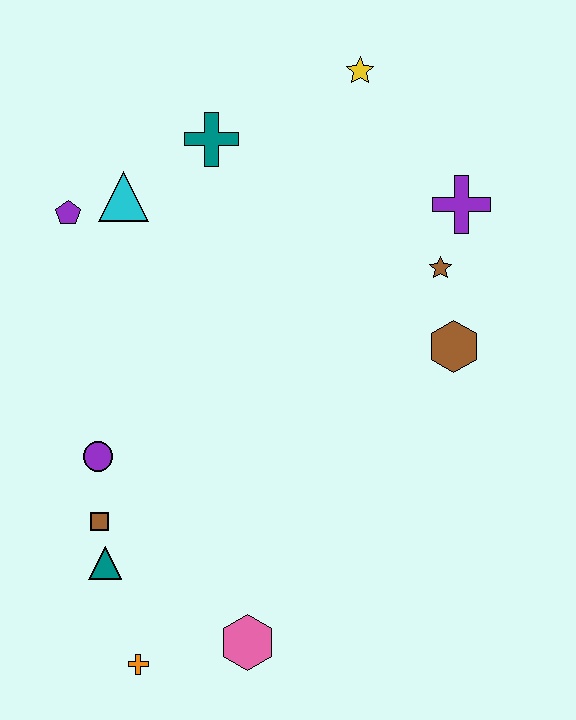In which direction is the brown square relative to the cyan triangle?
The brown square is below the cyan triangle.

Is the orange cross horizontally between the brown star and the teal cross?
No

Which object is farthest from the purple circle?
The yellow star is farthest from the purple circle.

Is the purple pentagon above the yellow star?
No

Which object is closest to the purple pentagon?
The cyan triangle is closest to the purple pentagon.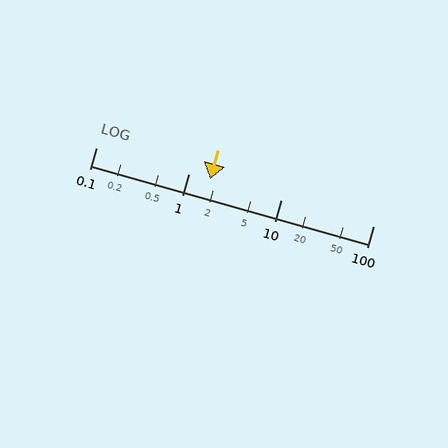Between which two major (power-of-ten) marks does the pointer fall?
The pointer is between 1 and 10.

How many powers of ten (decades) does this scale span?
The scale spans 3 decades, from 0.1 to 100.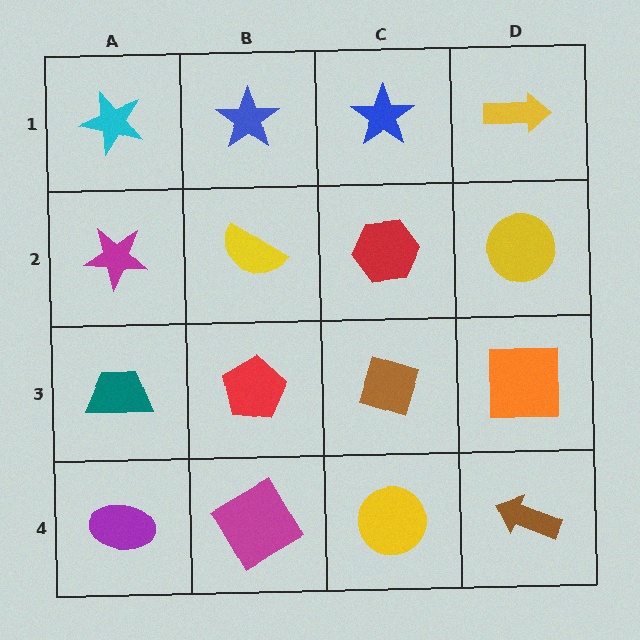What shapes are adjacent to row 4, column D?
An orange square (row 3, column D), a yellow circle (row 4, column C).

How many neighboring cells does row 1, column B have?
3.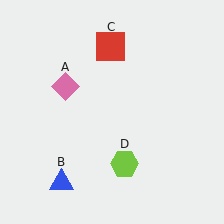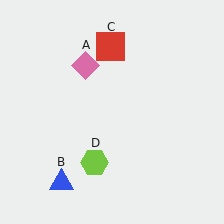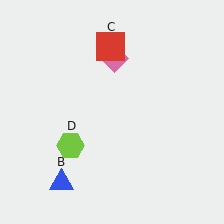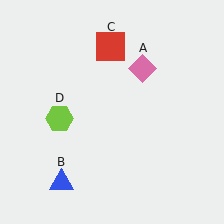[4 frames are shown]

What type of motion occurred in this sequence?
The pink diamond (object A), lime hexagon (object D) rotated clockwise around the center of the scene.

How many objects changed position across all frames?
2 objects changed position: pink diamond (object A), lime hexagon (object D).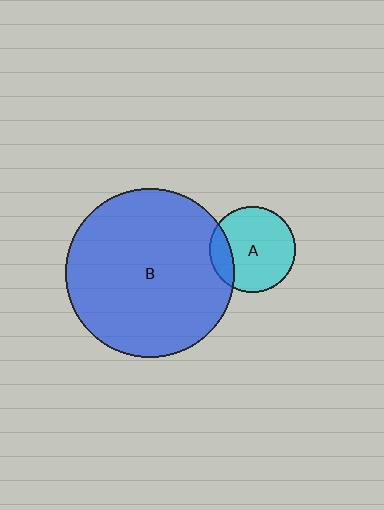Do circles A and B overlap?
Yes.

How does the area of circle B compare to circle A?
Approximately 3.9 times.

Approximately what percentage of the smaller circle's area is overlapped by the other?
Approximately 15%.